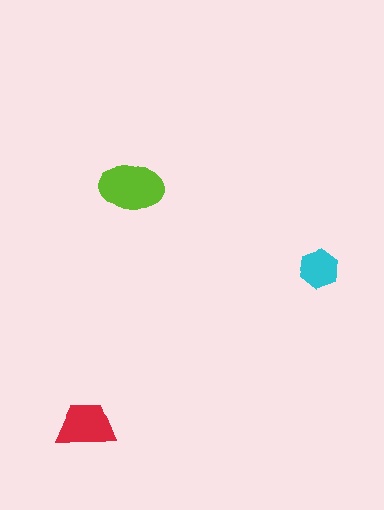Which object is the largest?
The lime ellipse.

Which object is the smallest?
The cyan hexagon.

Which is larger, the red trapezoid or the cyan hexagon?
The red trapezoid.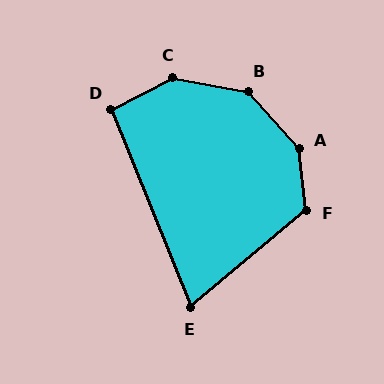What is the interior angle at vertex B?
Approximately 141 degrees (obtuse).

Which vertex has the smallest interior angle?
E, at approximately 72 degrees.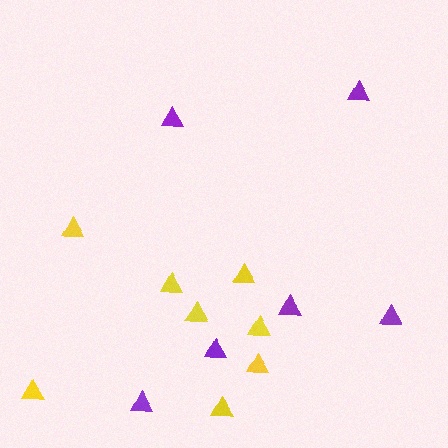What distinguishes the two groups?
There are 2 groups: one group of purple triangles (6) and one group of yellow triangles (8).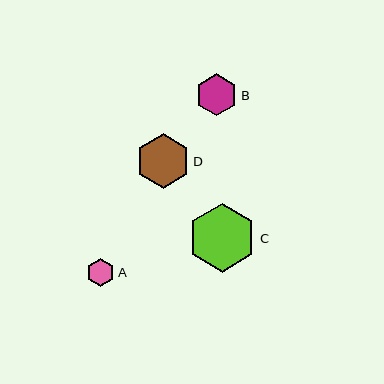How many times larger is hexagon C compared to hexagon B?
Hexagon C is approximately 1.6 times the size of hexagon B.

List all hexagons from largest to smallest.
From largest to smallest: C, D, B, A.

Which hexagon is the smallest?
Hexagon A is the smallest with a size of approximately 28 pixels.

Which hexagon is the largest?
Hexagon C is the largest with a size of approximately 69 pixels.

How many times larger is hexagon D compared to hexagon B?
Hexagon D is approximately 1.3 times the size of hexagon B.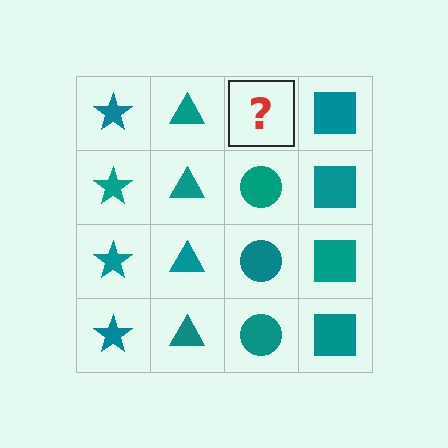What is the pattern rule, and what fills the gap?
The rule is that each column has a consistent shape. The gap should be filled with a teal circle.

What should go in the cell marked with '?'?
The missing cell should contain a teal circle.